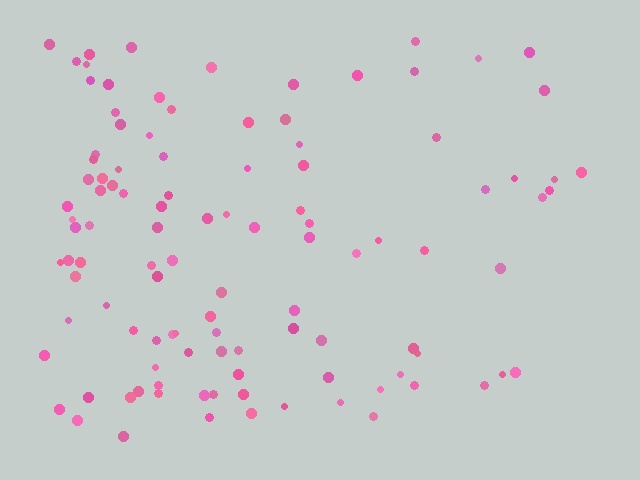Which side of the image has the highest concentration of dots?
The left.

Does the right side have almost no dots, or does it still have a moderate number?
Still a moderate number, just noticeably fewer than the left.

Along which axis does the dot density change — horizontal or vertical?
Horizontal.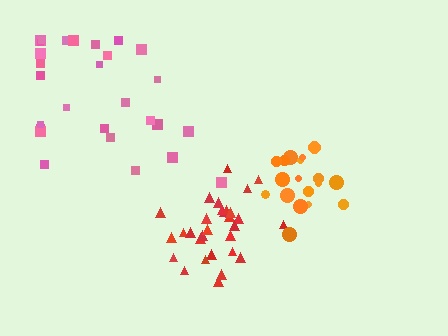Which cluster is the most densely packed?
Red.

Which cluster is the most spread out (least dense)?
Pink.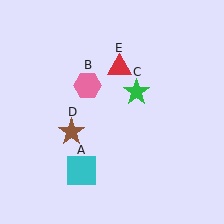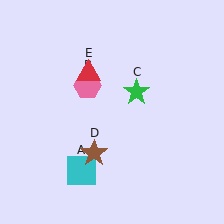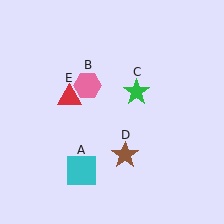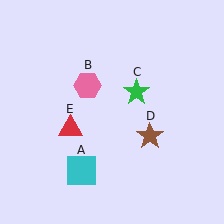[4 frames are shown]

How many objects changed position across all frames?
2 objects changed position: brown star (object D), red triangle (object E).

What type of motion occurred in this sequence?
The brown star (object D), red triangle (object E) rotated counterclockwise around the center of the scene.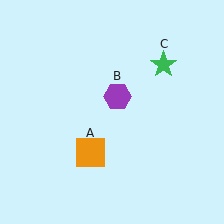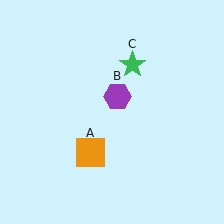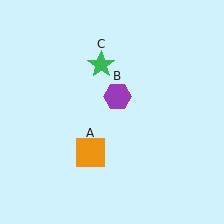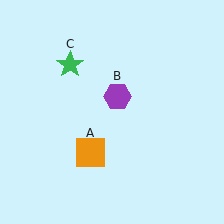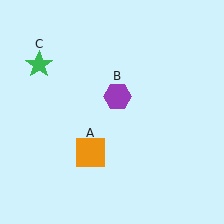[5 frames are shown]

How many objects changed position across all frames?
1 object changed position: green star (object C).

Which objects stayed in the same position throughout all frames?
Orange square (object A) and purple hexagon (object B) remained stationary.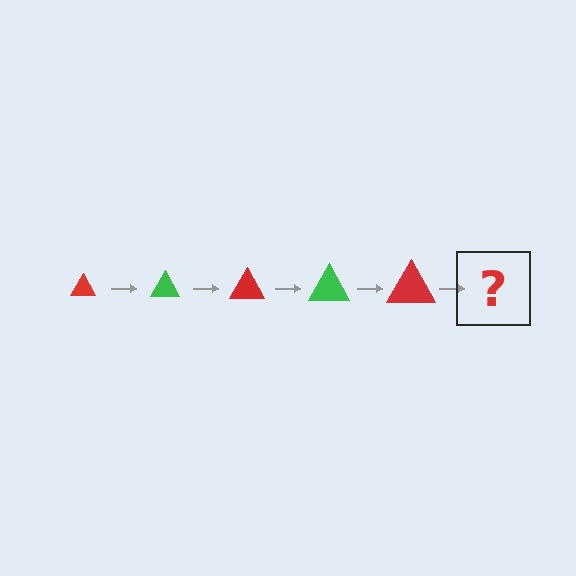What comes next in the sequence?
The next element should be a green triangle, larger than the previous one.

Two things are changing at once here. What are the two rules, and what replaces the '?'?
The two rules are that the triangle grows larger each step and the color cycles through red and green. The '?' should be a green triangle, larger than the previous one.